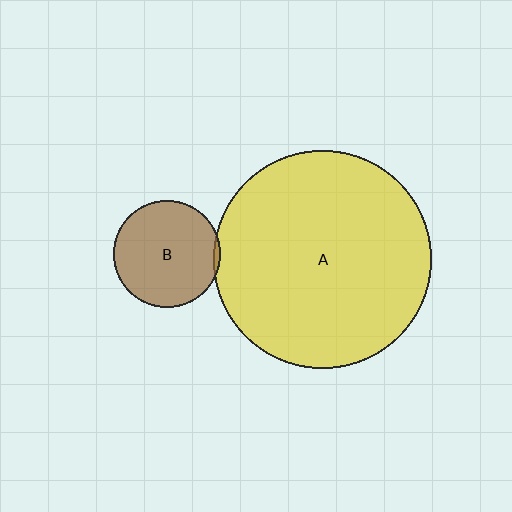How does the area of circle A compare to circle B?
Approximately 4.2 times.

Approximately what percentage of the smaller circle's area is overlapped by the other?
Approximately 5%.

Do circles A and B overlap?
Yes.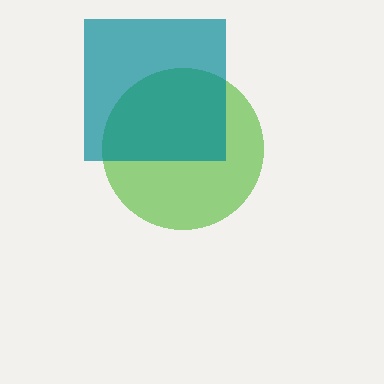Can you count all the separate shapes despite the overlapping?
Yes, there are 2 separate shapes.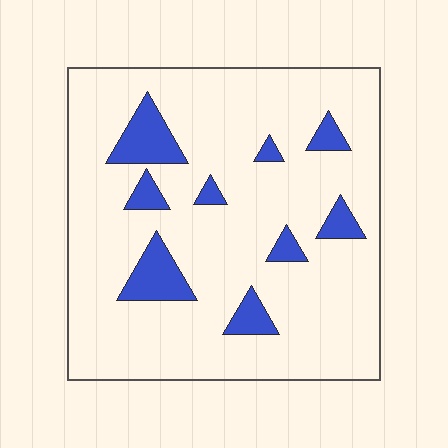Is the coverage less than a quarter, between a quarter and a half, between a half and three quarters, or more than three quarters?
Less than a quarter.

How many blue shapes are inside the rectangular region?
9.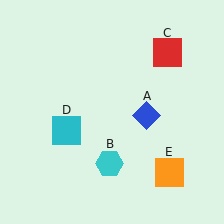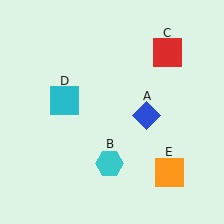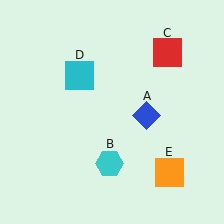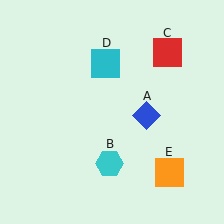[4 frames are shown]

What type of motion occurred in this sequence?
The cyan square (object D) rotated clockwise around the center of the scene.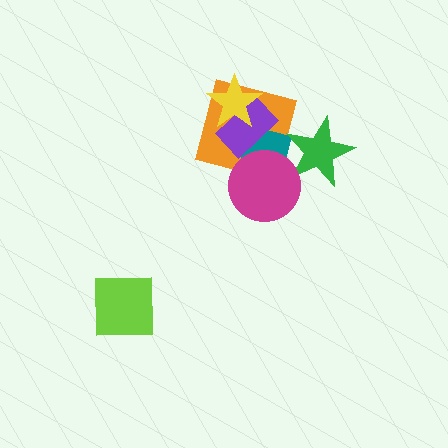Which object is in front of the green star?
The magenta circle is in front of the green star.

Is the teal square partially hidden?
Yes, it is partially covered by another shape.